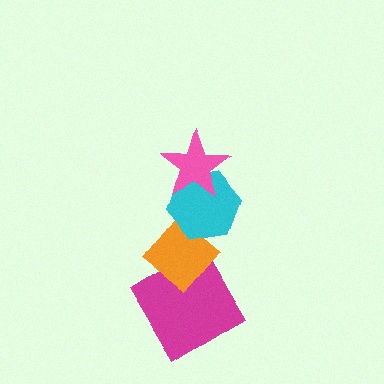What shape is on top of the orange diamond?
The cyan hexagon is on top of the orange diamond.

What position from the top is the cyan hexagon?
The cyan hexagon is 2nd from the top.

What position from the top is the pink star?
The pink star is 1st from the top.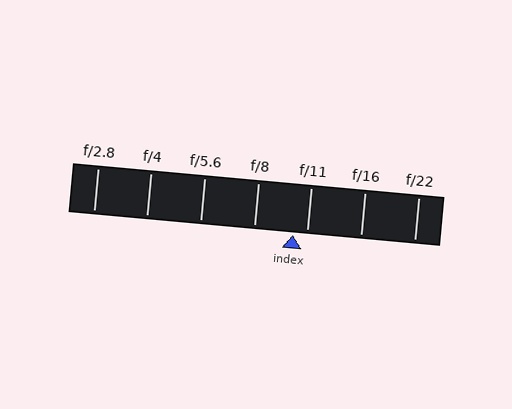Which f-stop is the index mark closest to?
The index mark is closest to f/11.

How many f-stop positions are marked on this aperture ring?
There are 7 f-stop positions marked.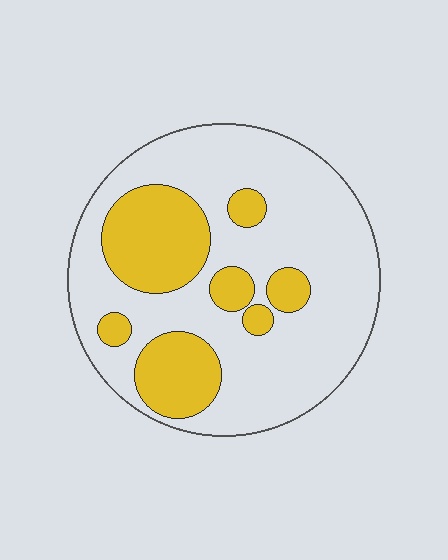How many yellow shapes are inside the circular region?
7.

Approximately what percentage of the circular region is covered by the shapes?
Approximately 30%.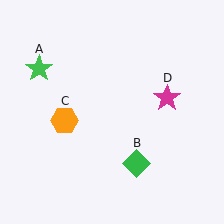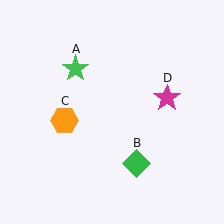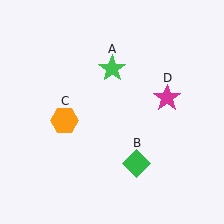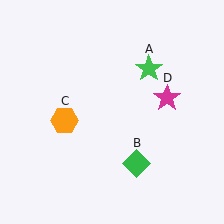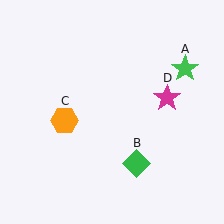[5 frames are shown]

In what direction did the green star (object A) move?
The green star (object A) moved right.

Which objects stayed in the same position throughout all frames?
Green diamond (object B) and orange hexagon (object C) and magenta star (object D) remained stationary.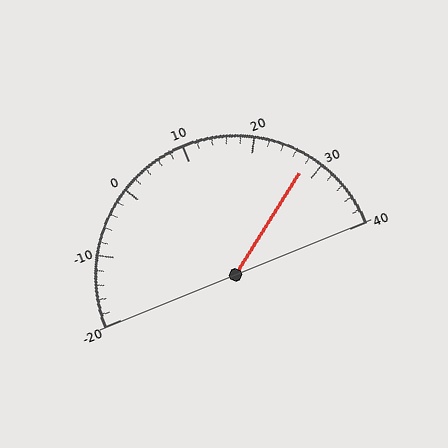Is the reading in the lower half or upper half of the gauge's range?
The reading is in the upper half of the range (-20 to 40).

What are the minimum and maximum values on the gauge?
The gauge ranges from -20 to 40.